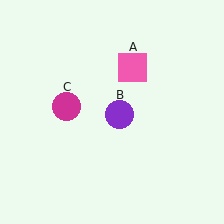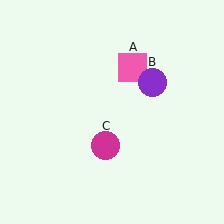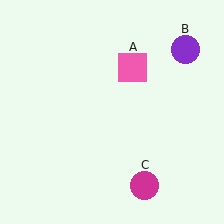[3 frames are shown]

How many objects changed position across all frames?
2 objects changed position: purple circle (object B), magenta circle (object C).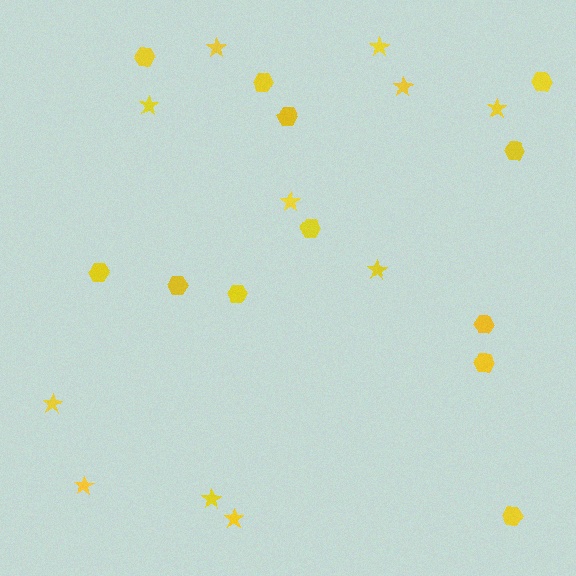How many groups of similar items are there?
There are 2 groups: one group of hexagons (12) and one group of stars (11).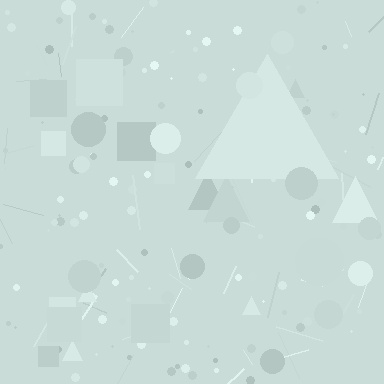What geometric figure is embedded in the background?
A triangle is embedded in the background.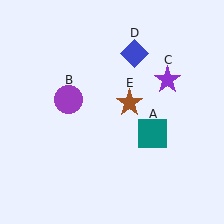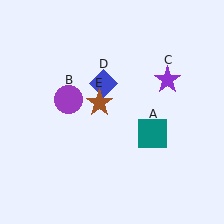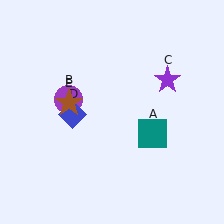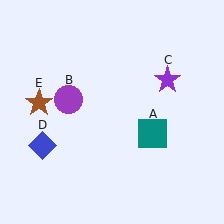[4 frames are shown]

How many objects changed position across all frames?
2 objects changed position: blue diamond (object D), brown star (object E).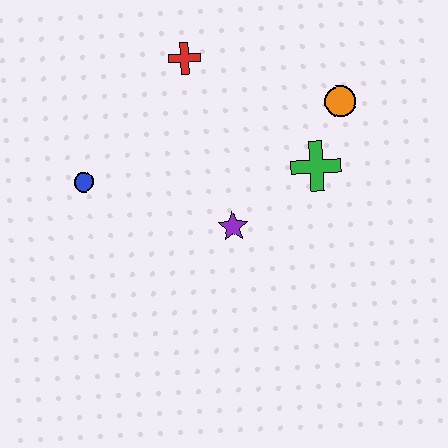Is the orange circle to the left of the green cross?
No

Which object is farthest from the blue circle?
The orange circle is farthest from the blue circle.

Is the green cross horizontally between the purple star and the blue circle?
No